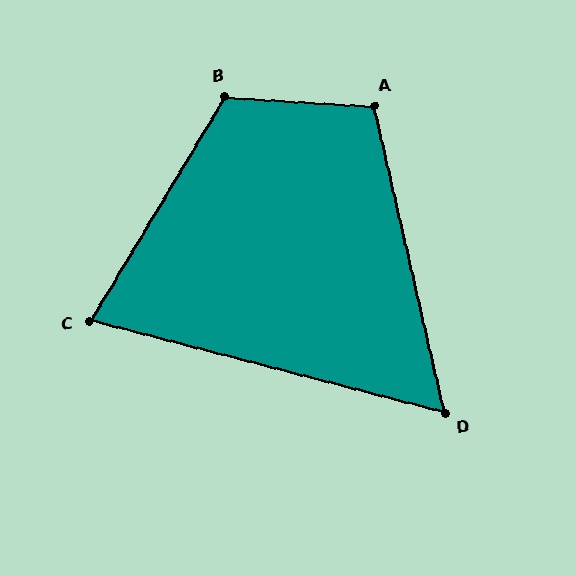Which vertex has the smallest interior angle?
D, at approximately 62 degrees.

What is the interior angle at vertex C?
Approximately 74 degrees (acute).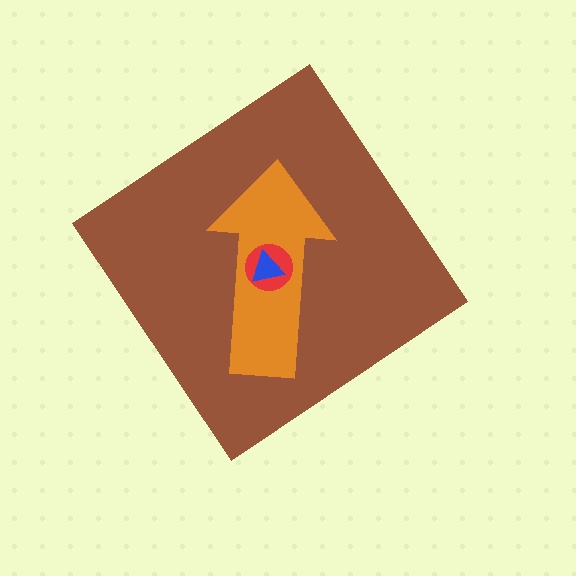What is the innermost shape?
The blue triangle.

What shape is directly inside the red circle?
The blue triangle.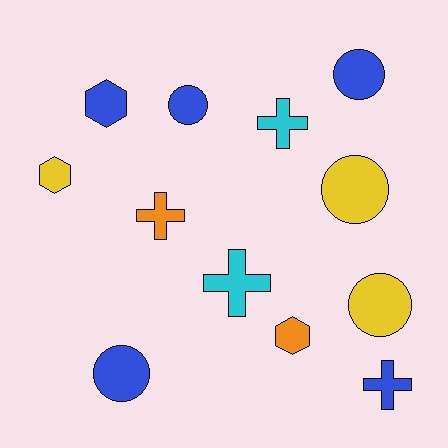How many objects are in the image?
There are 12 objects.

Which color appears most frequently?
Blue, with 5 objects.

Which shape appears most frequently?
Circle, with 5 objects.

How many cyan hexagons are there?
There are no cyan hexagons.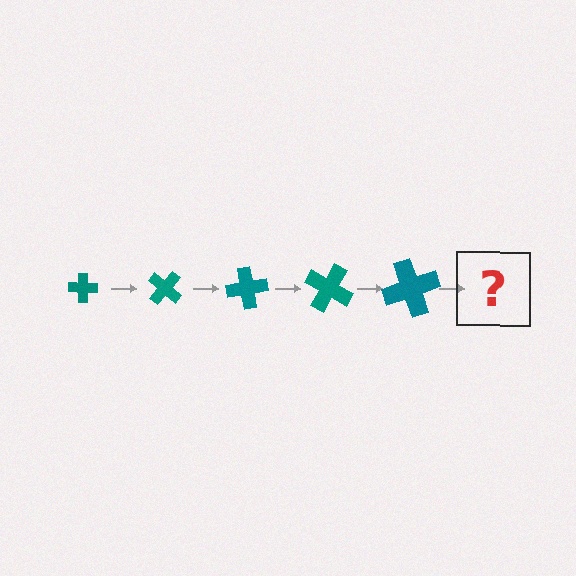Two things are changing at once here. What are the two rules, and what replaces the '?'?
The two rules are that the cross grows larger each step and it rotates 40 degrees each step. The '?' should be a cross, larger than the previous one and rotated 200 degrees from the start.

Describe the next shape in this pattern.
It should be a cross, larger than the previous one and rotated 200 degrees from the start.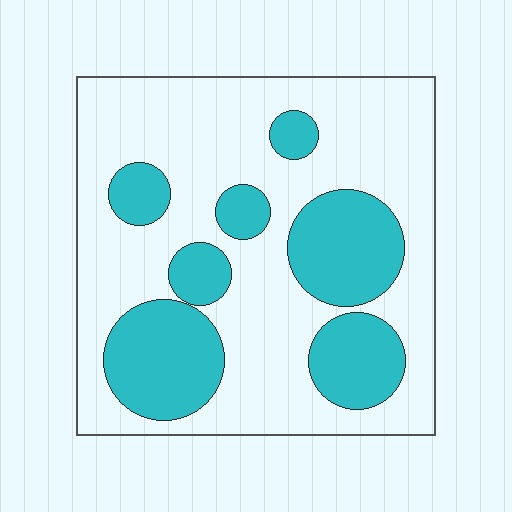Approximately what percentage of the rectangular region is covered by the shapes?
Approximately 30%.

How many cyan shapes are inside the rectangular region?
7.